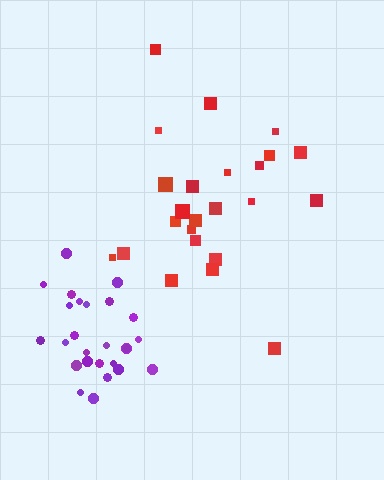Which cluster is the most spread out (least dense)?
Red.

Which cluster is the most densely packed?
Purple.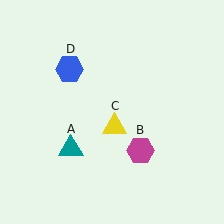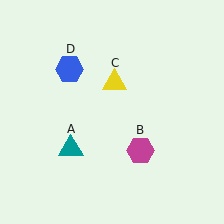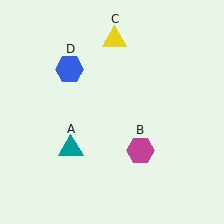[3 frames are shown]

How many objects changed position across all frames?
1 object changed position: yellow triangle (object C).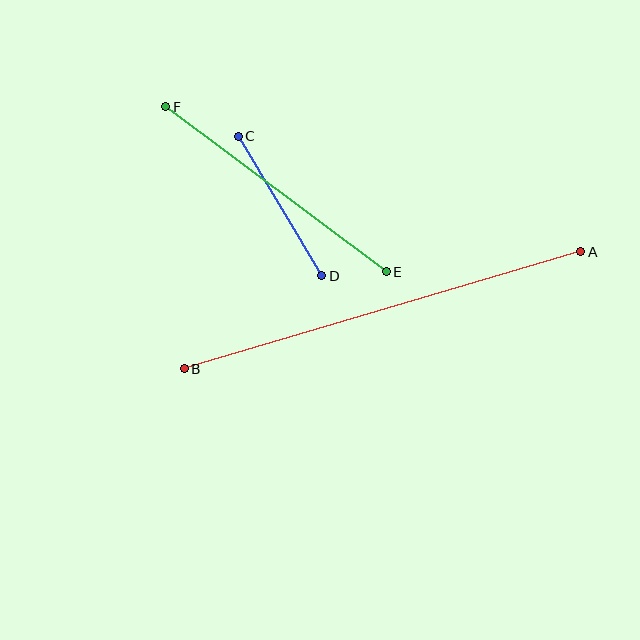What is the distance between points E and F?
The distance is approximately 275 pixels.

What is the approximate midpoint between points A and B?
The midpoint is at approximately (382, 310) pixels.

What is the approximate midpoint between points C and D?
The midpoint is at approximately (280, 206) pixels.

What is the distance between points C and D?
The distance is approximately 162 pixels.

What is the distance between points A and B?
The distance is approximately 413 pixels.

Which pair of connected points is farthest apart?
Points A and B are farthest apart.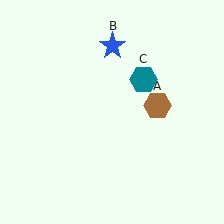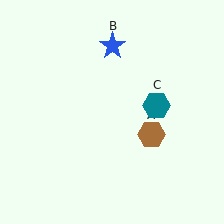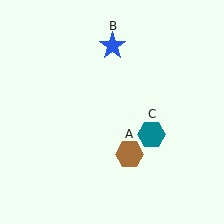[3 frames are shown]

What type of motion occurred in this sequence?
The brown hexagon (object A), teal hexagon (object C) rotated clockwise around the center of the scene.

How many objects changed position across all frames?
2 objects changed position: brown hexagon (object A), teal hexagon (object C).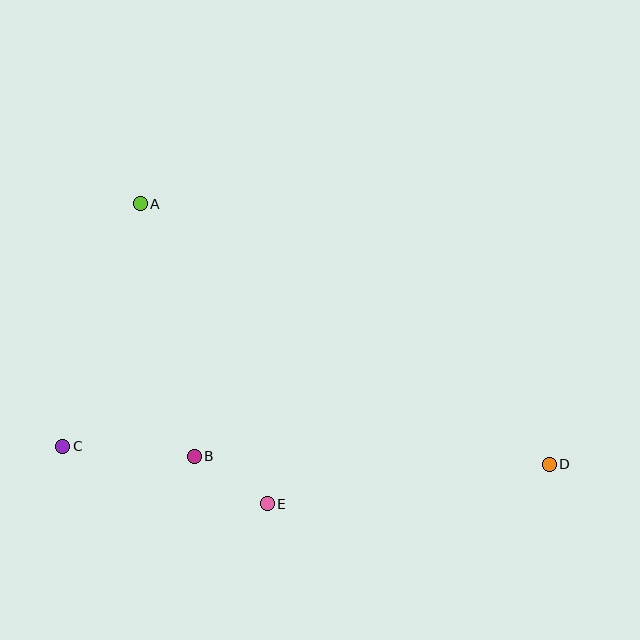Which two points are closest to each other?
Points B and E are closest to each other.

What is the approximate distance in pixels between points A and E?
The distance between A and E is approximately 326 pixels.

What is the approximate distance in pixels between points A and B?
The distance between A and B is approximately 258 pixels.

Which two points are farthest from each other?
Points C and D are farthest from each other.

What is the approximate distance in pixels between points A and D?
The distance between A and D is approximately 485 pixels.